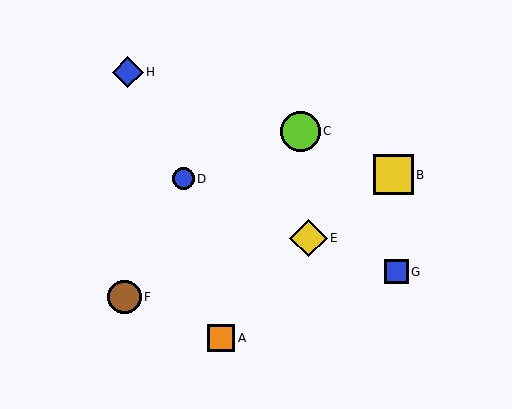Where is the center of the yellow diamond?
The center of the yellow diamond is at (309, 238).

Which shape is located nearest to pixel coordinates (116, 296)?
The brown circle (labeled F) at (124, 297) is nearest to that location.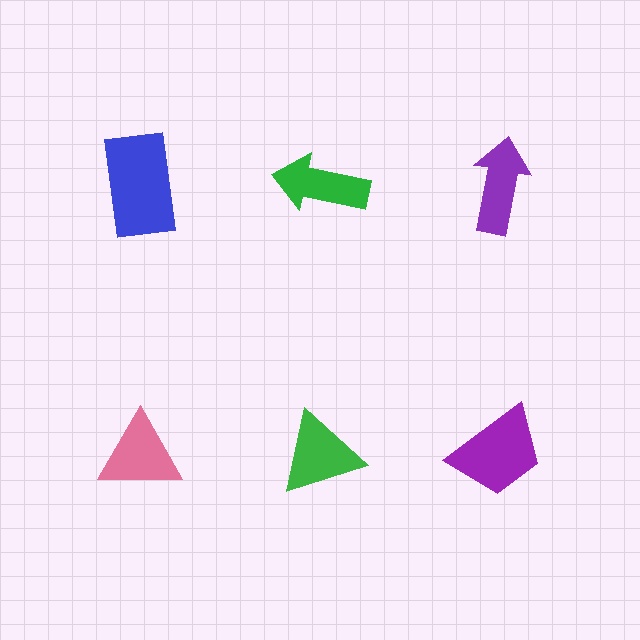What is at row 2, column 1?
A pink triangle.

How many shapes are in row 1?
3 shapes.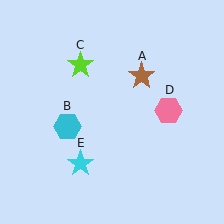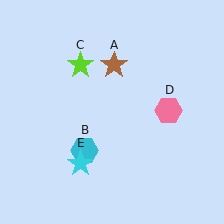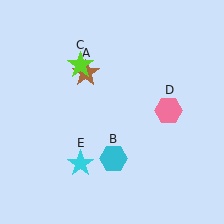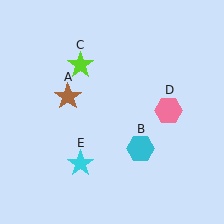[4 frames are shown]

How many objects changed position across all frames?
2 objects changed position: brown star (object A), cyan hexagon (object B).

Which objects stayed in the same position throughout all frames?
Lime star (object C) and pink hexagon (object D) and cyan star (object E) remained stationary.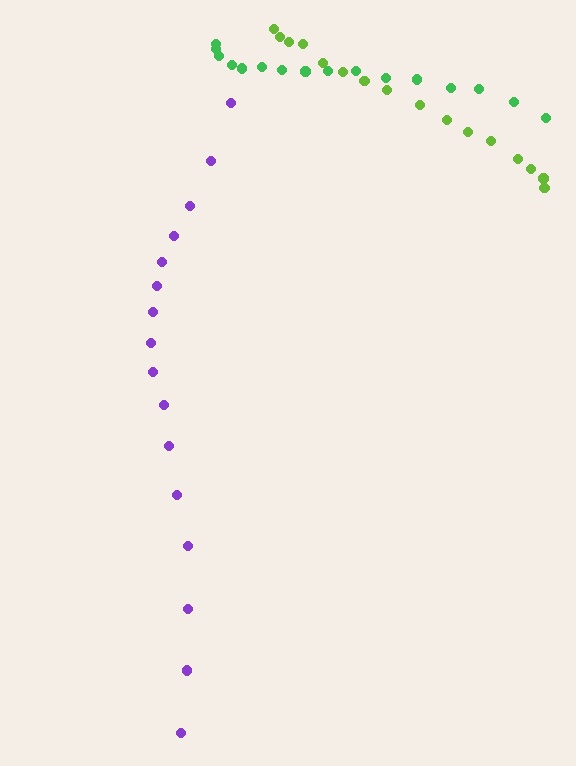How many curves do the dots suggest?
There are 3 distinct paths.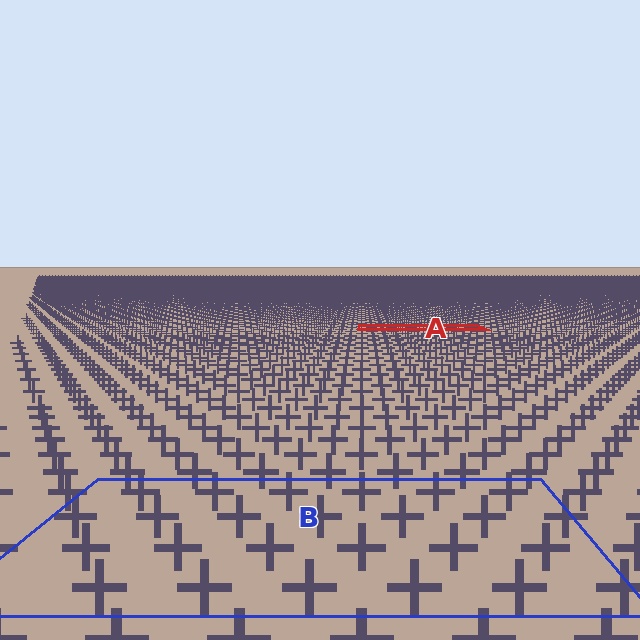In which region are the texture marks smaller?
The texture marks are smaller in region A, because it is farther away.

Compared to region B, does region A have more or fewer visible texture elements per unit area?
Region A has more texture elements per unit area — they are packed more densely because it is farther away.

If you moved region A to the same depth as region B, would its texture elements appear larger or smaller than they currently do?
They would appear larger. At a closer depth, the same texture elements are projected at a bigger on-screen size.